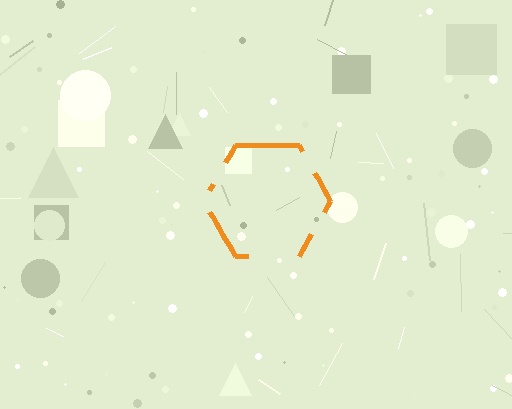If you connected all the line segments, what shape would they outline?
They would outline a hexagon.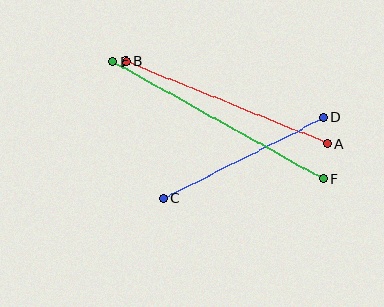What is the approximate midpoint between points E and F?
The midpoint is at approximately (218, 120) pixels.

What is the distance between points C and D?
The distance is approximately 180 pixels.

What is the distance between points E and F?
The distance is approximately 241 pixels.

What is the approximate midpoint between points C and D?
The midpoint is at approximately (243, 158) pixels.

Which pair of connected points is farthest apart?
Points E and F are farthest apart.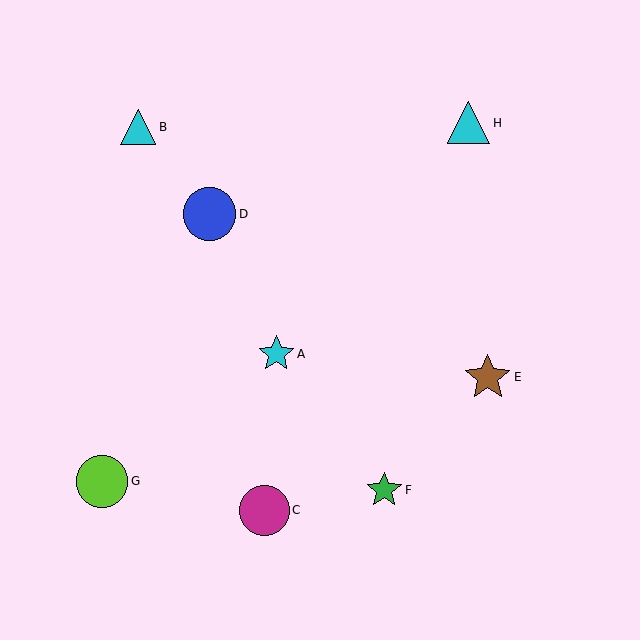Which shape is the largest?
The blue circle (labeled D) is the largest.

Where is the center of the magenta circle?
The center of the magenta circle is at (264, 510).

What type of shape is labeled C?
Shape C is a magenta circle.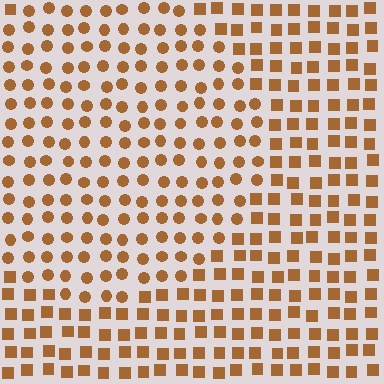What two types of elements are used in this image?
The image uses circles inside the circle region and squares outside it.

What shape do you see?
I see a circle.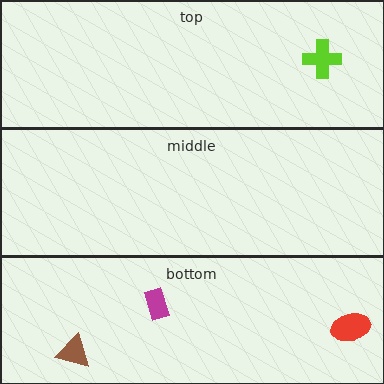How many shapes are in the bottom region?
3.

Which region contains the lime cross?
The top region.